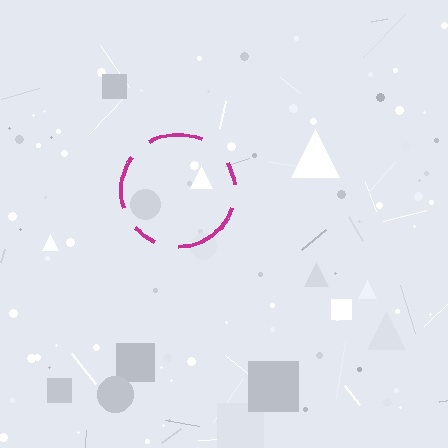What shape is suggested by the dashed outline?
The dashed outline suggests a circle.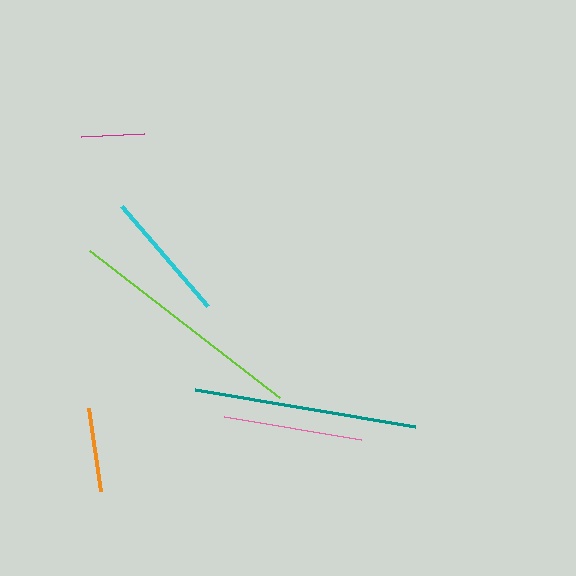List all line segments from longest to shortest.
From longest to shortest: lime, teal, pink, cyan, orange, magenta.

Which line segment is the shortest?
The magenta line is the shortest at approximately 63 pixels.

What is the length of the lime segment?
The lime segment is approximately 240 pixels long.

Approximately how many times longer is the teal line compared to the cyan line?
The teal line is approximately 1.7 times the length of the cyan line.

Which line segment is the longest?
The lime line is the longest at approximately 240 pixels.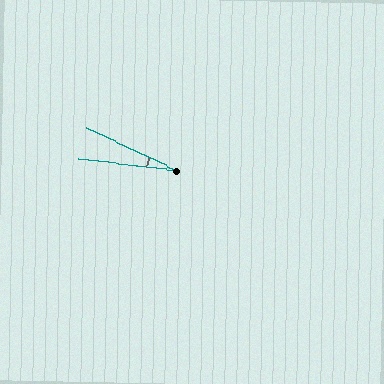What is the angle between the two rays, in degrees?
Approximately 18 degrees.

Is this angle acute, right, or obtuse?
It is acute.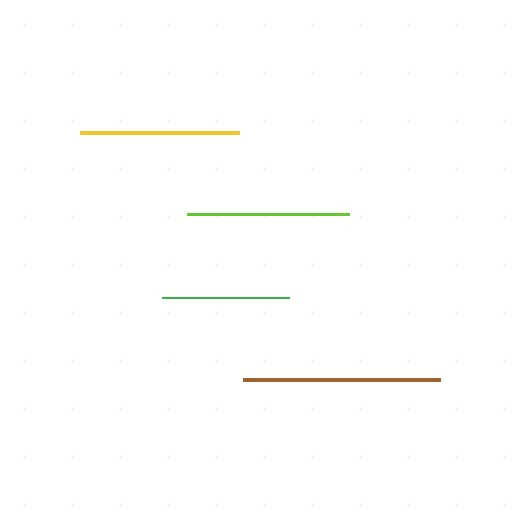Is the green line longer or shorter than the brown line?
The brown line is longer than the green line.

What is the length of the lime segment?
The lime segment is approximately 162 pixels long.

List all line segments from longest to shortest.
From longest to shortest: brown, lime, yellow, green.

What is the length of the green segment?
The green segment is approximately 127 pixels long.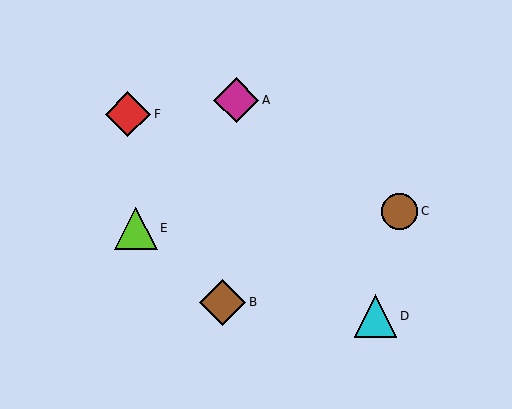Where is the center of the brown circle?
The center of the brown circle is at (400, 211).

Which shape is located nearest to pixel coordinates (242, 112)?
The magenta diamond (labeled A) at (236, 100) is nearest to that location.